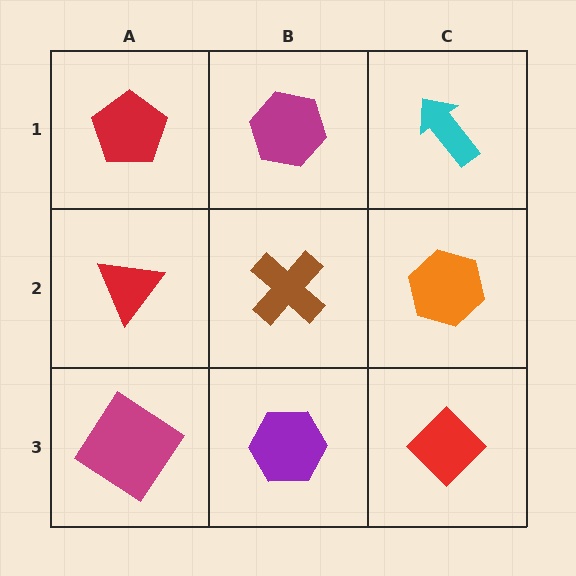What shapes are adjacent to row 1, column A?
A red triangle (row 2, column A), a magenta hexagon (row 1, column B).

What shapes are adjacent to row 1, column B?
A brown cross (row 2, column B), a red pentagon (row 1, column A), a cyan arrow (row 1, column C).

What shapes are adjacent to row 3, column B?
A brown cross (row 2, column B), a magenta diamond (row 3, column A), a red diamond (row 3, column C).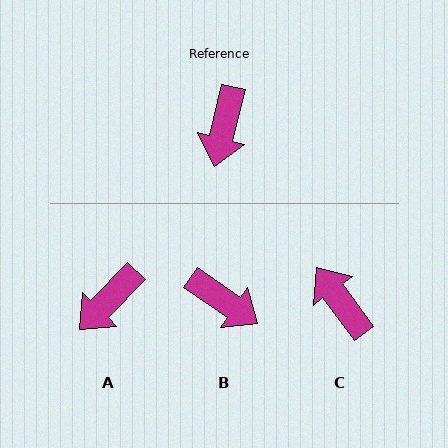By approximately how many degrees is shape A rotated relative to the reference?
Approximately 31 degrees clockwise.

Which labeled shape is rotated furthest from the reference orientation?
C, about 130 degrees away.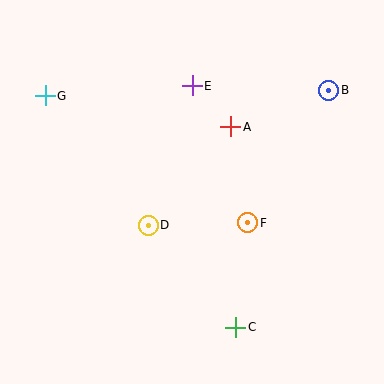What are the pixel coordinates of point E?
Point E is at (192, 86).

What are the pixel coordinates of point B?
Point B is at (329, 90).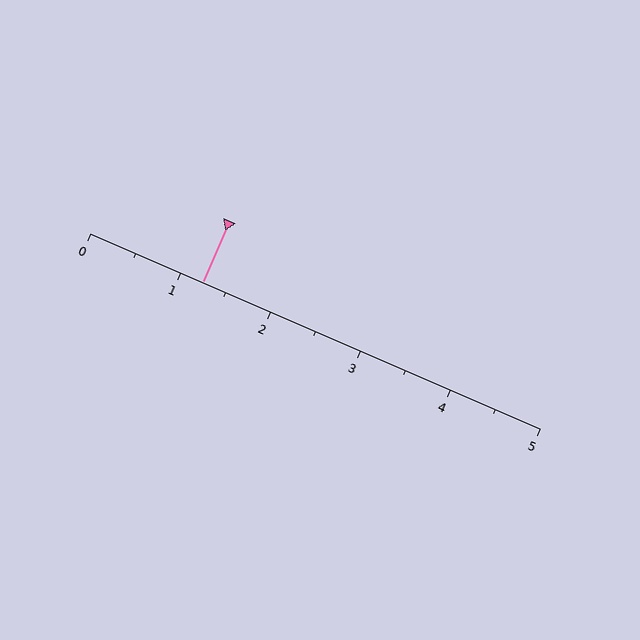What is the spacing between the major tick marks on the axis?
The major ticks are spaced 1 apart.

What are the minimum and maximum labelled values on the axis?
The axis runs from 0 to 5.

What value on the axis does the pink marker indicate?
The marker indicates approximately 1.2.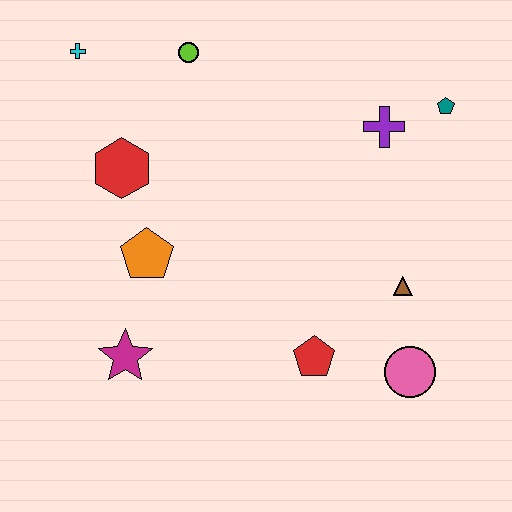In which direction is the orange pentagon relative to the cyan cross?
The orange pentagon is below the cyan cross.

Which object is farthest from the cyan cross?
The pink circle is farthest from the cyan cross.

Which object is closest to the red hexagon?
The orange pentagon is closest to the red hexagon.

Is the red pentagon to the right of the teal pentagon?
No